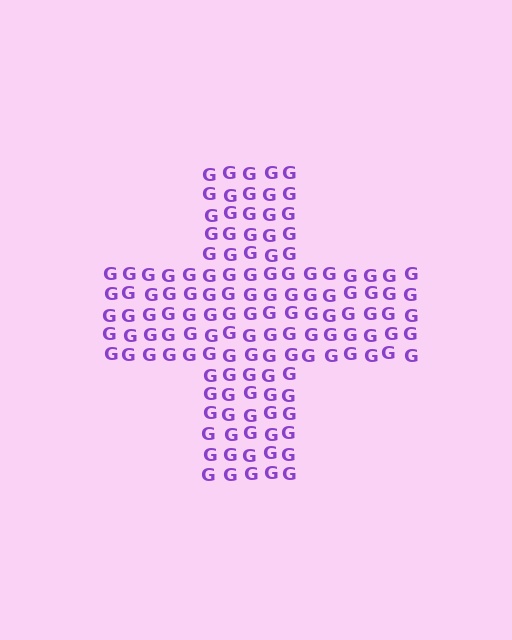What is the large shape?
The large shape is a cross.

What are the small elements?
The small elements are letter G's.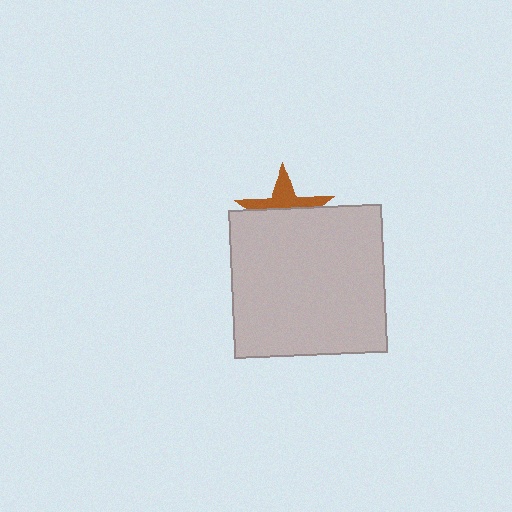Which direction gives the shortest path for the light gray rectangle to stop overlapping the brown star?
Moving down gives the shortest separation.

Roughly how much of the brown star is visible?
A small part of it is visible (roughly 41%).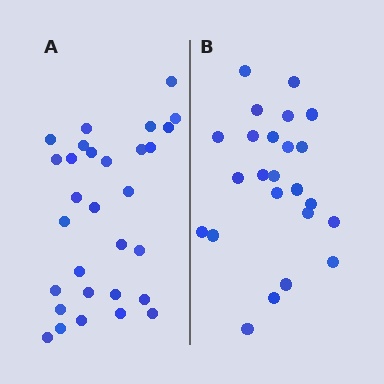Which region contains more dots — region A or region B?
Region A (the left region) has more dots.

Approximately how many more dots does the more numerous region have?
Region A has about 6 more dots than region B.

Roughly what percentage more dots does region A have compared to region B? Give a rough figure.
About 25% more.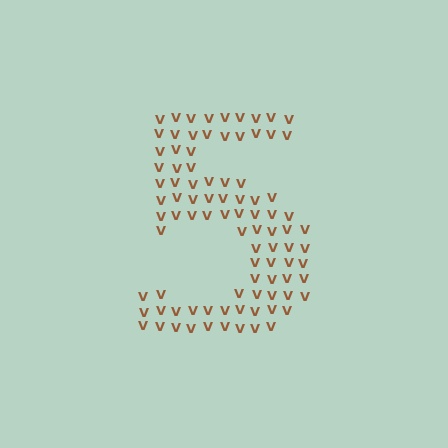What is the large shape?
The large shape is the digit 5.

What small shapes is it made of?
It is made of small letter V's.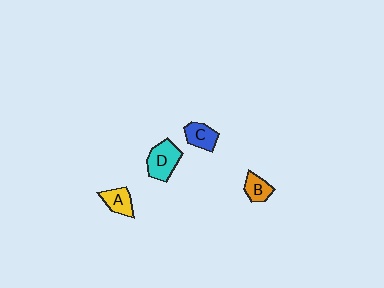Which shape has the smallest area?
Shape B (orange).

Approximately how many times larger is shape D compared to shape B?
Approximately 1.7 times.